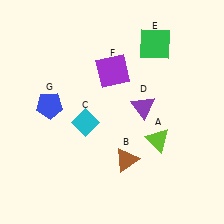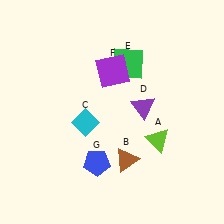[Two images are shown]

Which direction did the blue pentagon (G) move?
The blue pentagon (G) moved down.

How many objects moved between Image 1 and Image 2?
2 objects moved between the two images.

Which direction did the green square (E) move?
The green square (E) moved left.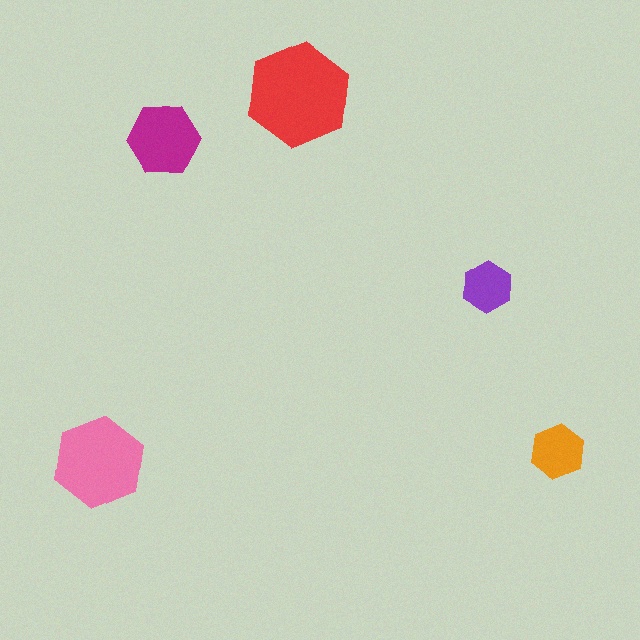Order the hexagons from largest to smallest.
the red one, the pink one, the magenta one, the orange one, the purple one.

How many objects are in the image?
There are 5 objects in the image.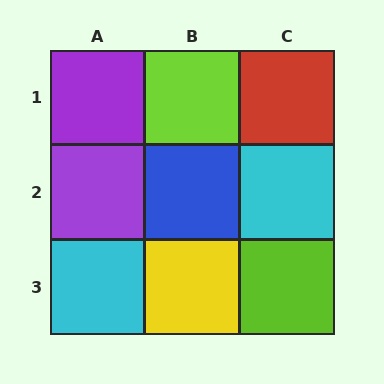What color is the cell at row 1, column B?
Lime.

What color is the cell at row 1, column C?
Red.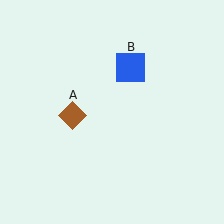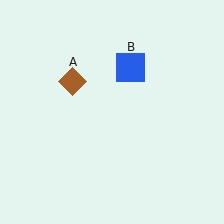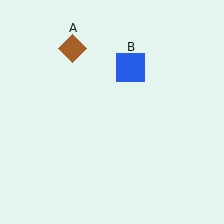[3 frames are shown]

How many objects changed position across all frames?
1 object changed position: brown diamond (object A).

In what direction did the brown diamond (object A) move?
The brown diamond (object A) moved up.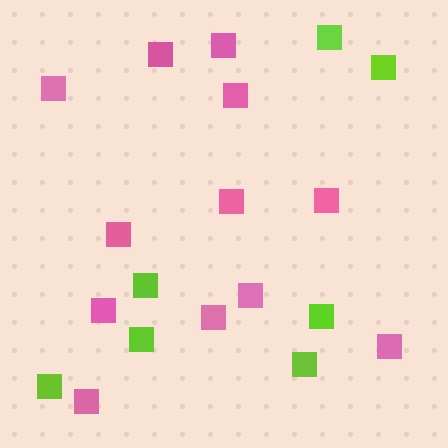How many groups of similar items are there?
There are 2 groups: one group of pink squares (12) and one group of lime squares (7).